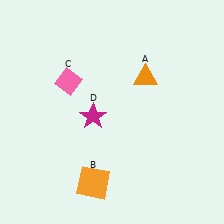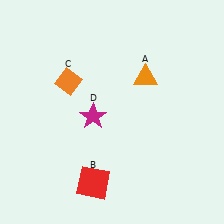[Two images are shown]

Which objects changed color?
B changed from orange to red. C changed from pink to orange.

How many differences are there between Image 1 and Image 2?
There are 2 differences between the two images.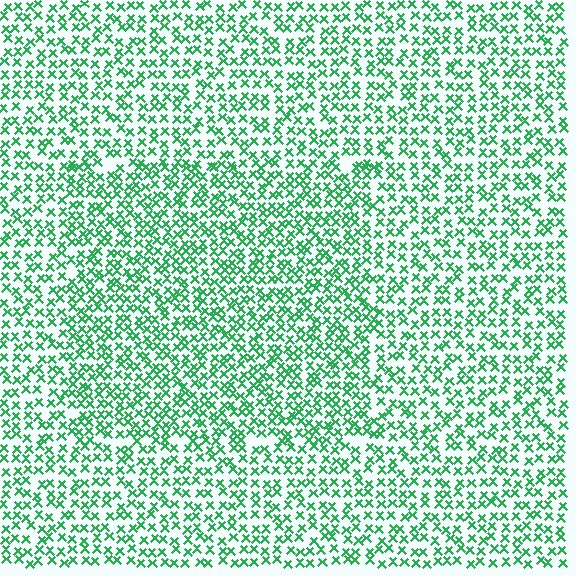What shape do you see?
I see a rectangle.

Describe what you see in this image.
The image contains small green elements arranged at two different densities. A rectangle-shaped region is visible where the elements are more densely packed than the surrounding area.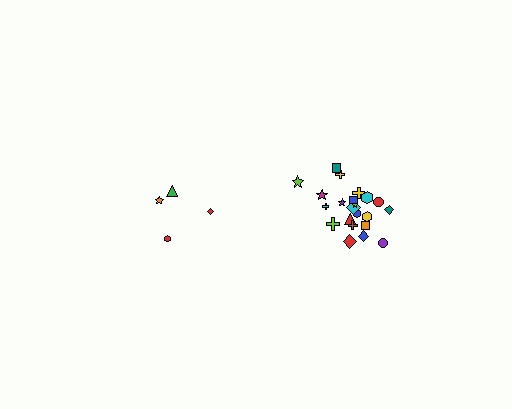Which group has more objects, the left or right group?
The right group.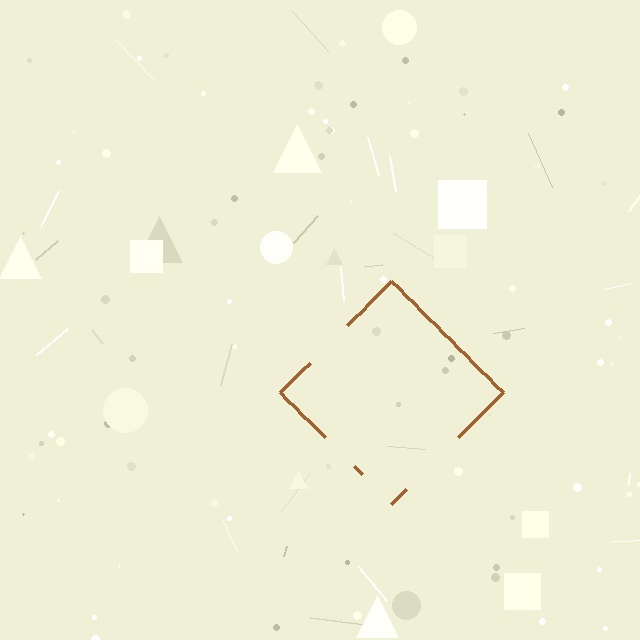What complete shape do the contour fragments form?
The contour fragments form a diamond.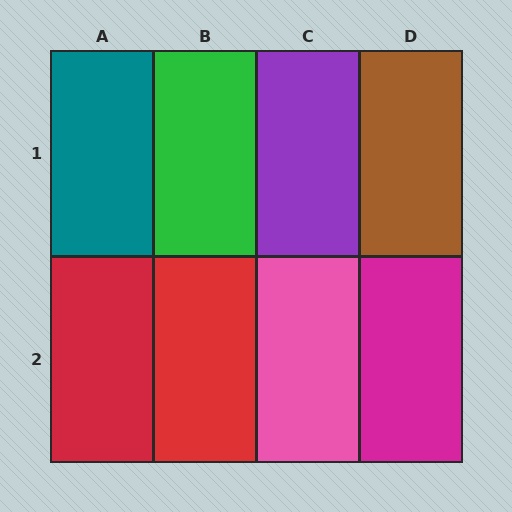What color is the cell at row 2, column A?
Red.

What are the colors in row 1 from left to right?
Teal, green, purple, brown.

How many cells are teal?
1 cell is teal.